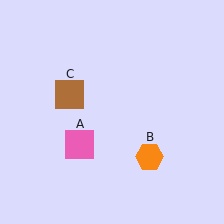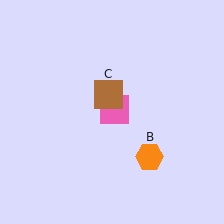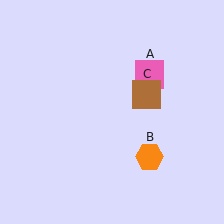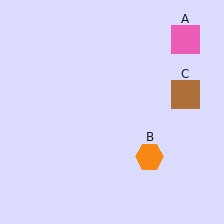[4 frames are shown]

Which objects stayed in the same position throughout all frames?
Orange hexagon (object B) remained stationary.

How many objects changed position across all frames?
2 objects changed position: pink square (object A), brown square (object C).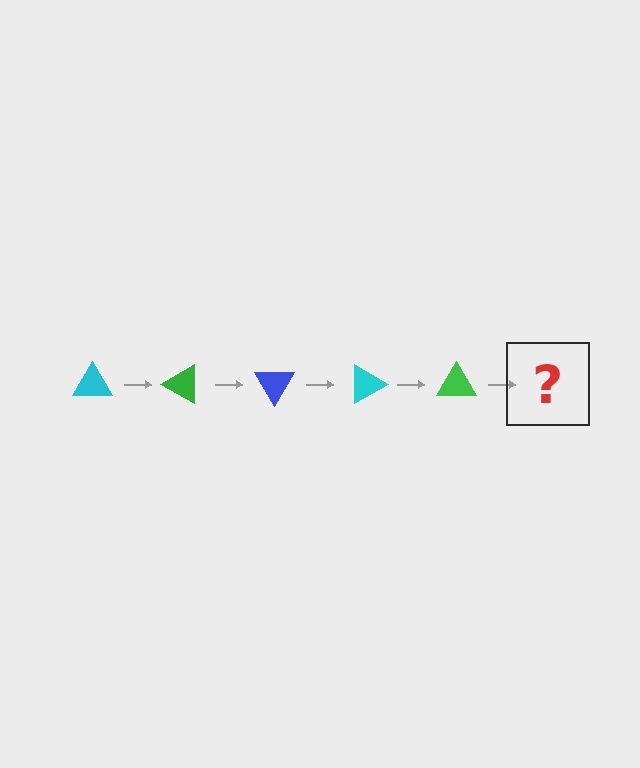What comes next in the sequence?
The next element should be a blue triangle, rotated 150 degrees from the start.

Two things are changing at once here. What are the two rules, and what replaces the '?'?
The two rules are that it rotates 30 degrees each step and the color cycles through cyan, green, and blue. The '?' should be a blue triangle, rotated 150 degrees from the start.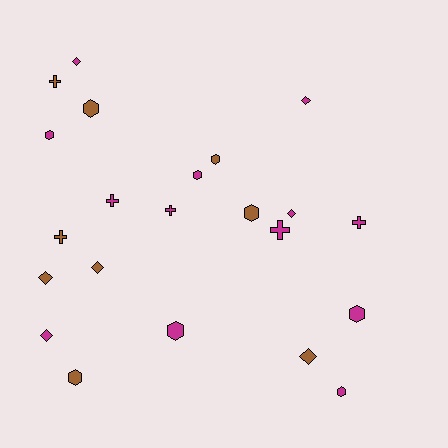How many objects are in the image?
There are 22 objects.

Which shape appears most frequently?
Hexagon, with 9 objects.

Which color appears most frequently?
Magenta, with 13 objects.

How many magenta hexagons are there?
There are 5 magenta hexagons.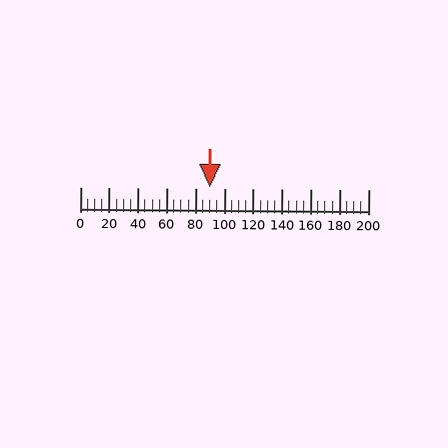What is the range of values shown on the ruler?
The ruler shows values from 0 to 200.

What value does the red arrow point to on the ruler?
The red arrow points to approximately 90.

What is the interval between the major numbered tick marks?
The major tick marks are spaced 20 units apart.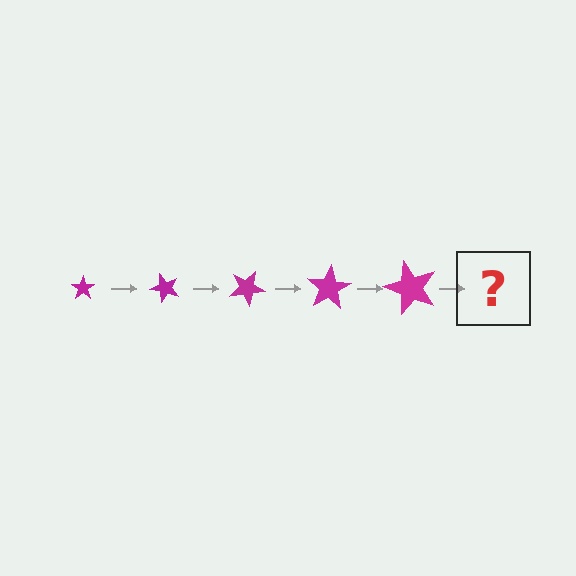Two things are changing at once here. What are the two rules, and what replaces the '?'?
The two rules are that the star grows larger each step and it rotates 50 degrees each step. The '?' should be a star, larger than the previous one and rotated 250 degrees from the start.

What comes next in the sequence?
The next element should be a star, larger than the previous one and rotated 250 degrees from the start.